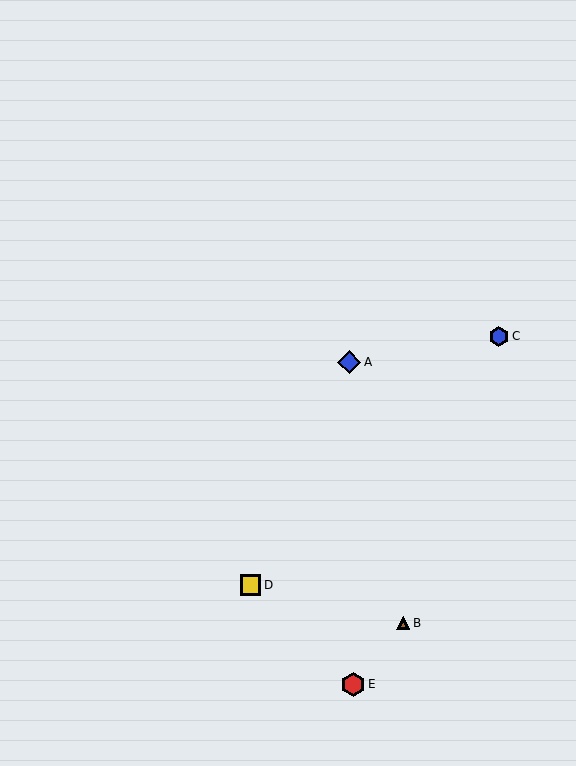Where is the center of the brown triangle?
The center of the brown triangle is at (403, 623).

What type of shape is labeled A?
Shape A is a blue diamond.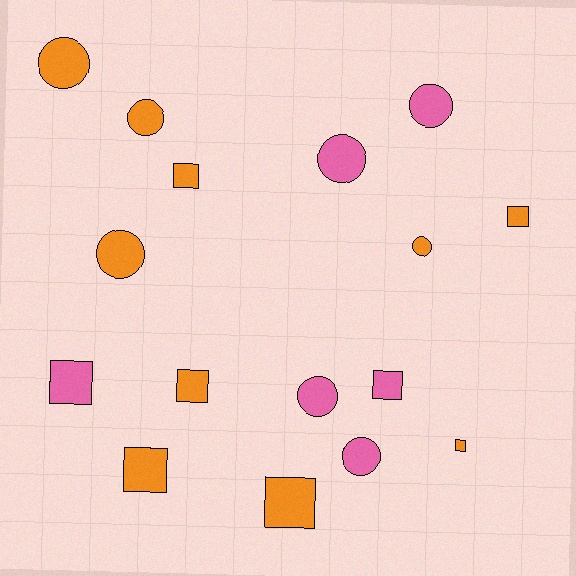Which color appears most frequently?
Orange, with 10 objects.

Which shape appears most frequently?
Circle, with 8 objects.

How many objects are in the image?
There are 16 objects.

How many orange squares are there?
There are 6 orange squares.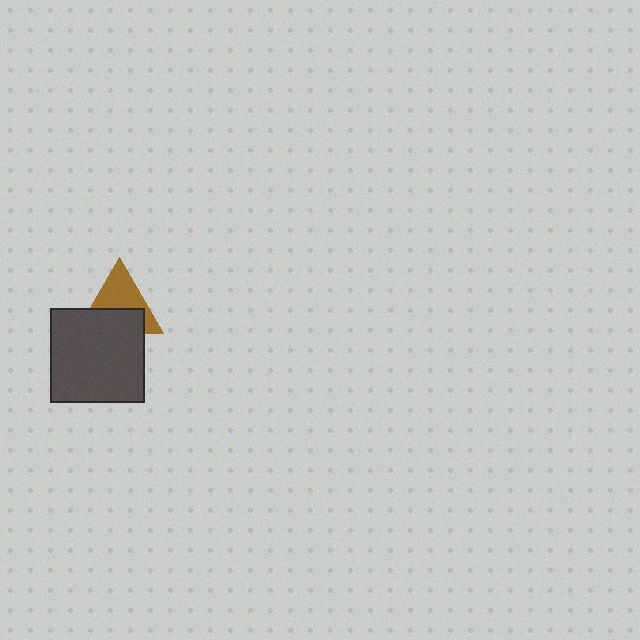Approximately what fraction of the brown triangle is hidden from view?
Roughly 48% of the brown triangle is hidden behind the dark gray square.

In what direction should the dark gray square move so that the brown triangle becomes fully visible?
The dark gray square should move down. That is the shortest direction to clear the overlap and leave the brown triangle fully visible.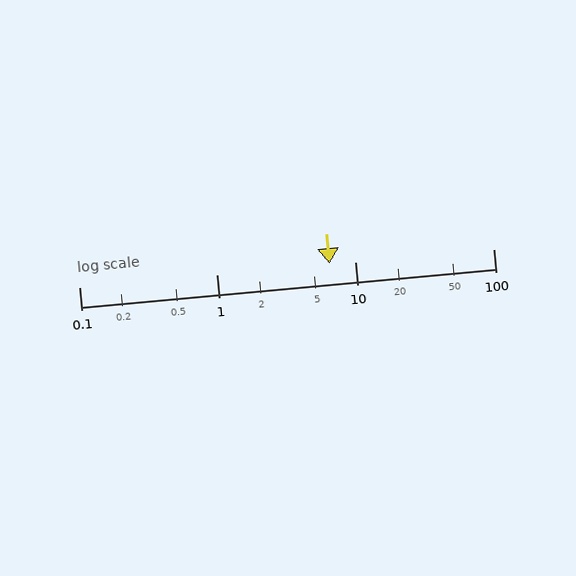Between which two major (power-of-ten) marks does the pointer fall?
The pointer is between 1 and 10.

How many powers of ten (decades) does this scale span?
The scale spans 3 decades, from 0.1 to 100.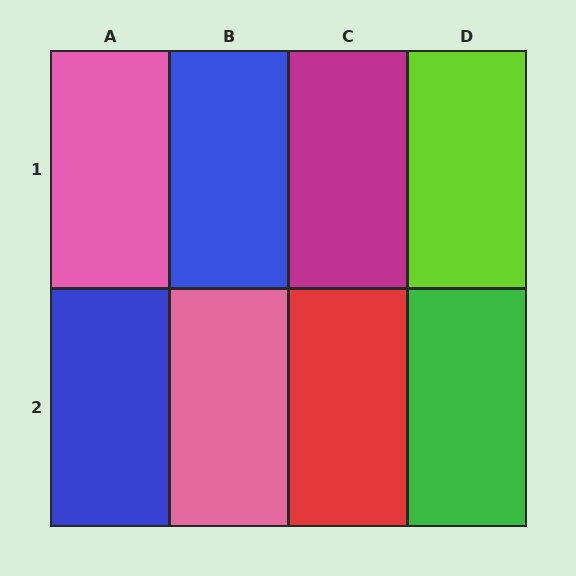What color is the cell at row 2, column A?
Blue.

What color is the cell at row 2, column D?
Green.